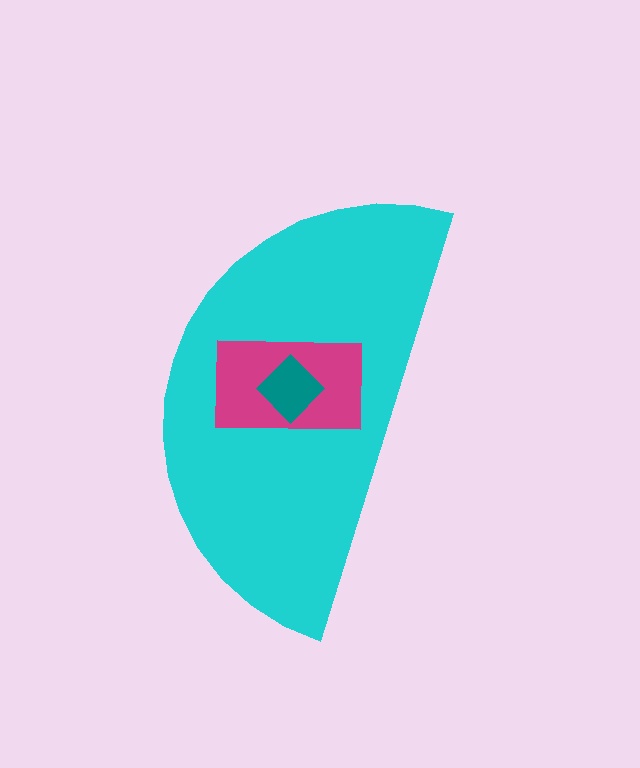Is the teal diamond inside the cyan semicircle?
Yes.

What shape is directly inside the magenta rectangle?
The teal diamond.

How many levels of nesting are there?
3.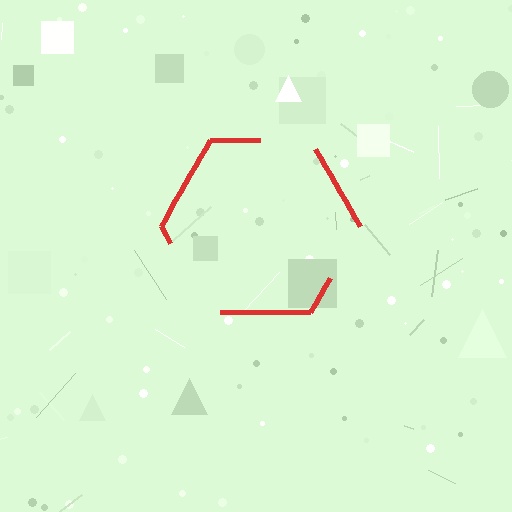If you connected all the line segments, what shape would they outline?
They would outline a hexagon.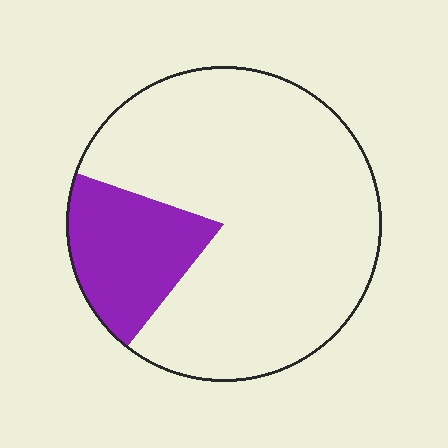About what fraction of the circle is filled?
About one fifth (1/5).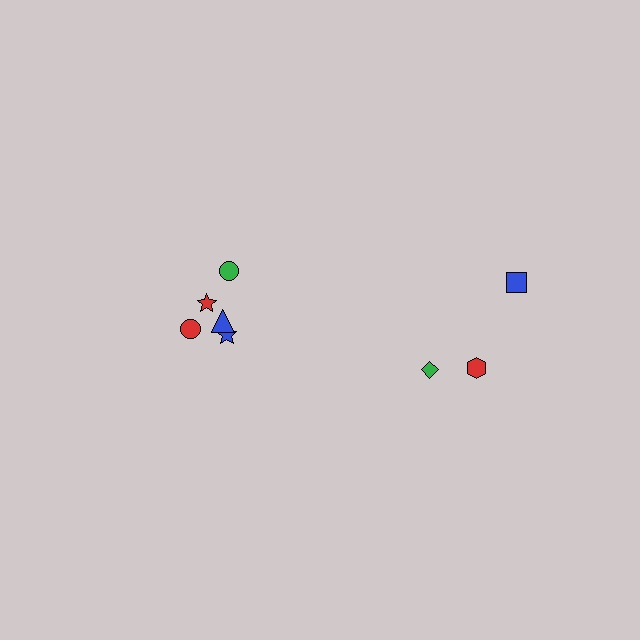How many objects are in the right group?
There are 3 objects.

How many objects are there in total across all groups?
There are 8 objects.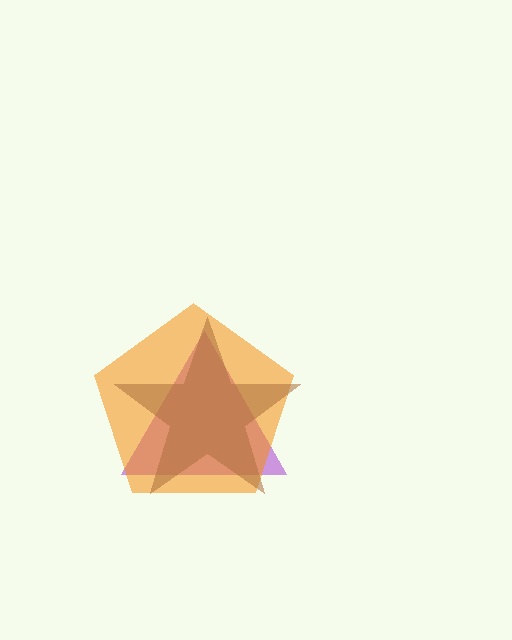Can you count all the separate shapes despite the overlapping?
Yes, there are 3 separate shapes.